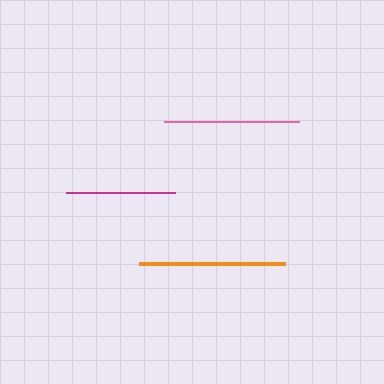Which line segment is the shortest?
The magenta line is the shortest at approximately 109 pixels.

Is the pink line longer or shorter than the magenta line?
The pink line is longer than the magenta line.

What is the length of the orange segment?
The orange segment is approximately 146 pixels long.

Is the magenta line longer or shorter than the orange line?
The orange line is longer than the magenta line.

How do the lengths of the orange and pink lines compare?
The orange and pink lines are approximately the same length.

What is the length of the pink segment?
The pink segment is approximately 135 pixels long.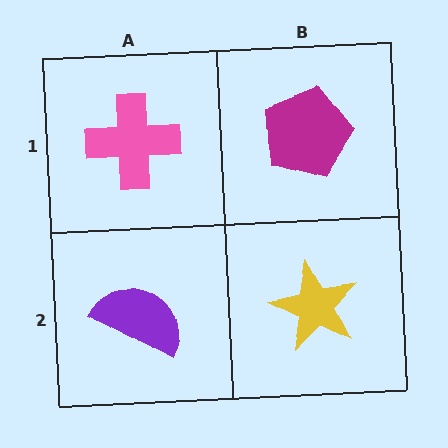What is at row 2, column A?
A purple semicircle.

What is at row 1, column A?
A pink cross.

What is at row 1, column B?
A magenta pentagon.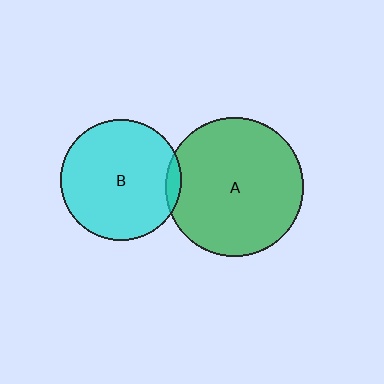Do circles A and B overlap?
Yes.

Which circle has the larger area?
Circle A (green).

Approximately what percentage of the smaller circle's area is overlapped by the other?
Approximately 5%.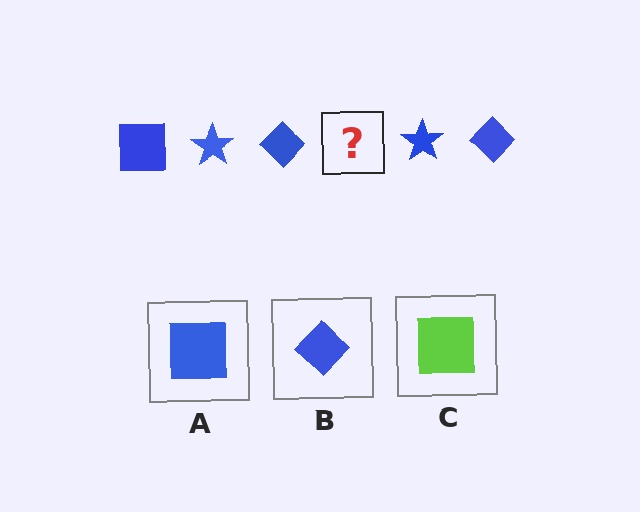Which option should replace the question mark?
Option A.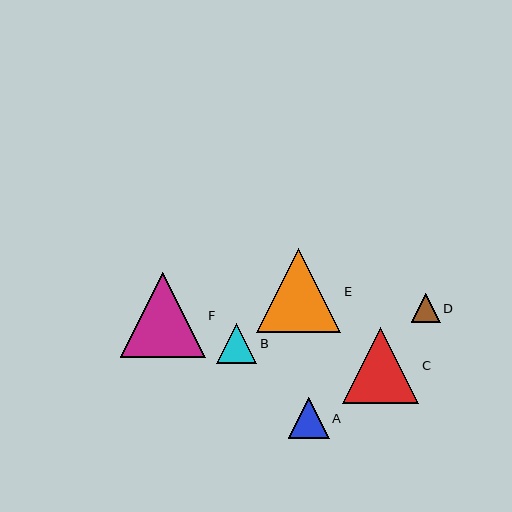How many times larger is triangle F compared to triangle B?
Triangle F is approximately 2.1 times the size of triangle B.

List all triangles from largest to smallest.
From largest to smallest: F, E, C, A, B, D.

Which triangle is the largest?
Triangle F is the largest with a size of approximately 85 pixels.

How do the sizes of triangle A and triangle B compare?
Triangle A and triangle B are approximately the same size.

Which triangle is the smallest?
Triangle D is the smallest with a size of approximately 29 pixels.